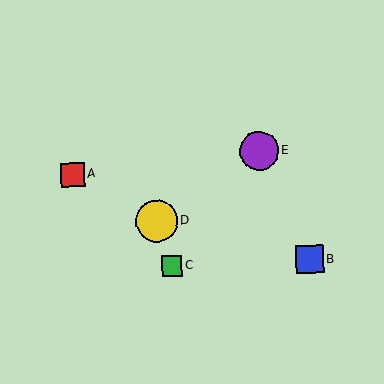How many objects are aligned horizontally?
2 objects (B, C) are aligned horizontally.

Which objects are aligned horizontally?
Objects B, C are aligned horizontally.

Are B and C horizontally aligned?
Yes, both are at y≈260.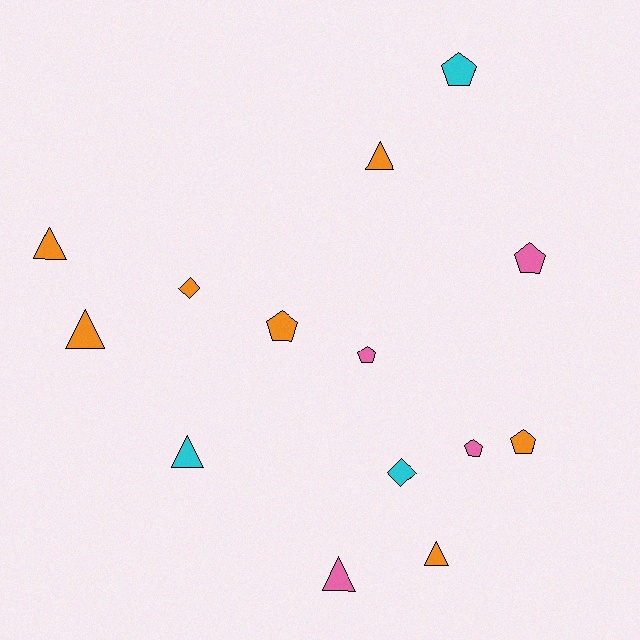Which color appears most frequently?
Orange, with 7 objects.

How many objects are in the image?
There are 14 objects.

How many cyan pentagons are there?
There is 1 cyan pentagon.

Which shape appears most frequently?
Triangle, with 6 objects.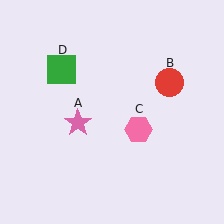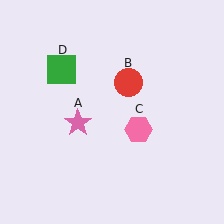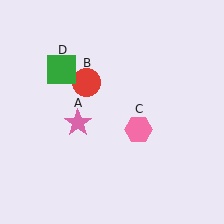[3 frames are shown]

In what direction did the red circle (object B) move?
The red circle (object B) moved left.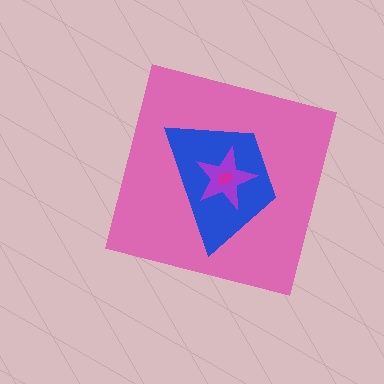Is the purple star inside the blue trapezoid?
Yes.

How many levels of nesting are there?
4.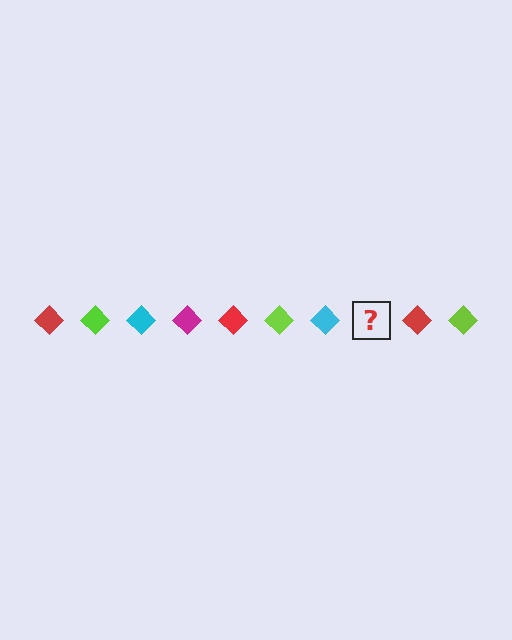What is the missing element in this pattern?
The missing element is a magenta diamond.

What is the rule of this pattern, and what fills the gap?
The rule is that the pattern cycles through red, lime, cyan, magenta diamonds. The gap should be filled with a magenta diamond.